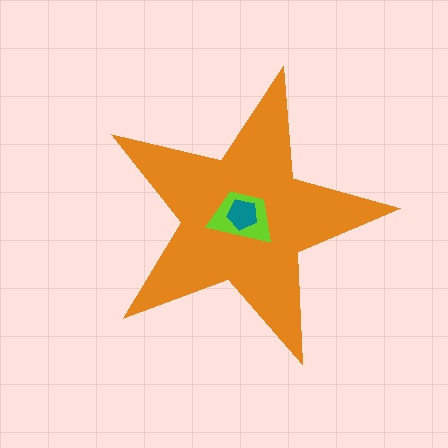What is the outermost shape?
The orange star.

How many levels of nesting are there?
3.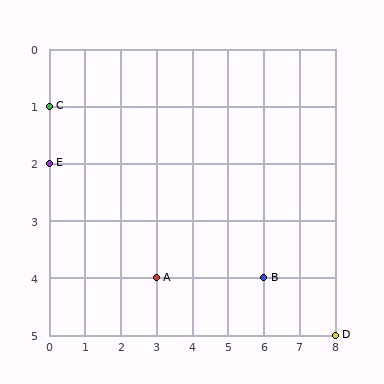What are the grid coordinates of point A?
Point A is at grid coordinates (3, 4).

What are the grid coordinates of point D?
Point D is at grid coordinates (8, 5).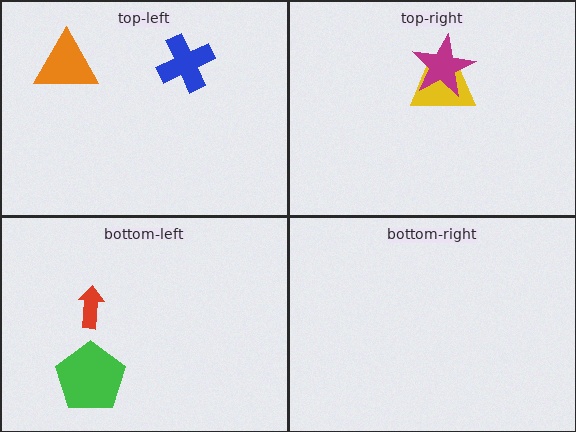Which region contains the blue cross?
The top-left region.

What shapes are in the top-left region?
The blue cross, the orange triangle.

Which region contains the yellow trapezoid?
The top-right region.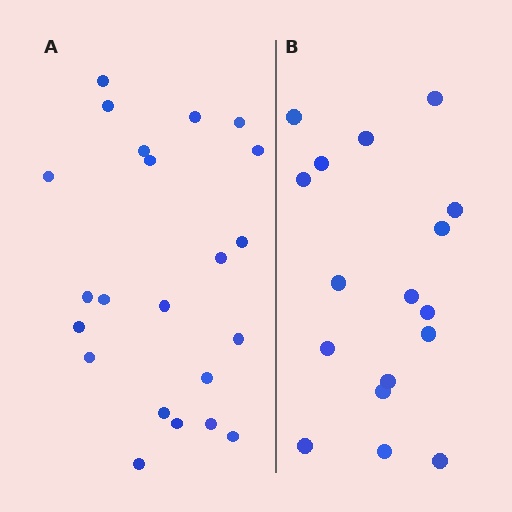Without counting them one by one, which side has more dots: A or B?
Region A (the left region) has more dots.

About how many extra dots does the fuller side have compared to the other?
Region A has about 5 more dots than region B.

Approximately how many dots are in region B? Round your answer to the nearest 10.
About 20 dots. (The exact count is 17, which rounds to 20.)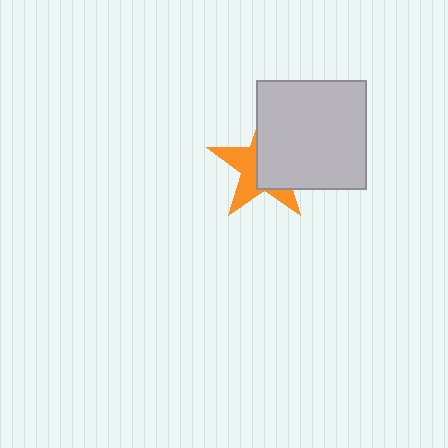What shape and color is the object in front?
The object in front is a light gray rectangle.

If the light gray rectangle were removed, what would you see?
You would see the complete orange star.